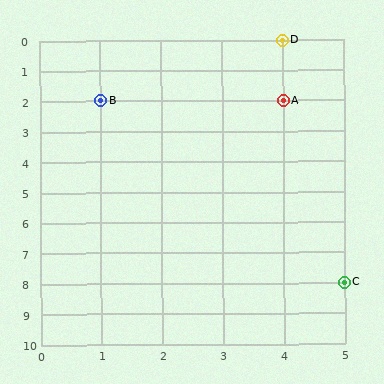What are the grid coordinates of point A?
Point A is at grid coordinates (4, 2).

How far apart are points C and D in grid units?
Points C and D are 1 column and 8 rows apart (about 8.1 grid units diagonally).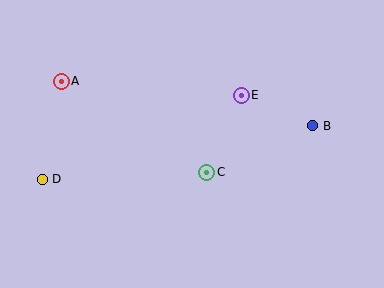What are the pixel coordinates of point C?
Point C is at (207, 172).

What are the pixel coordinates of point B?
Point B is at (313, 126).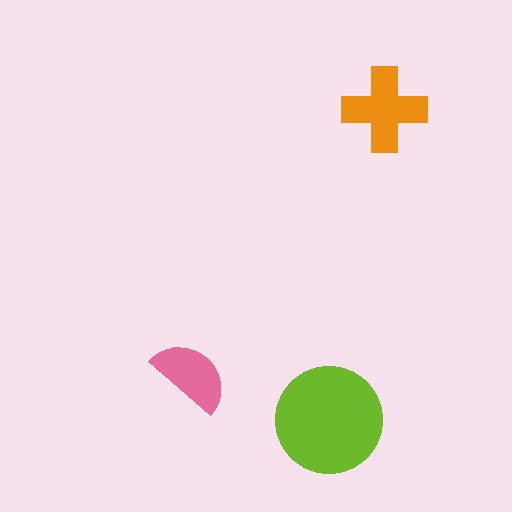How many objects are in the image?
There are 3 objects in the image.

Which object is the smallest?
The pink semicircle.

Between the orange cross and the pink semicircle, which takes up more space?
The orange cross.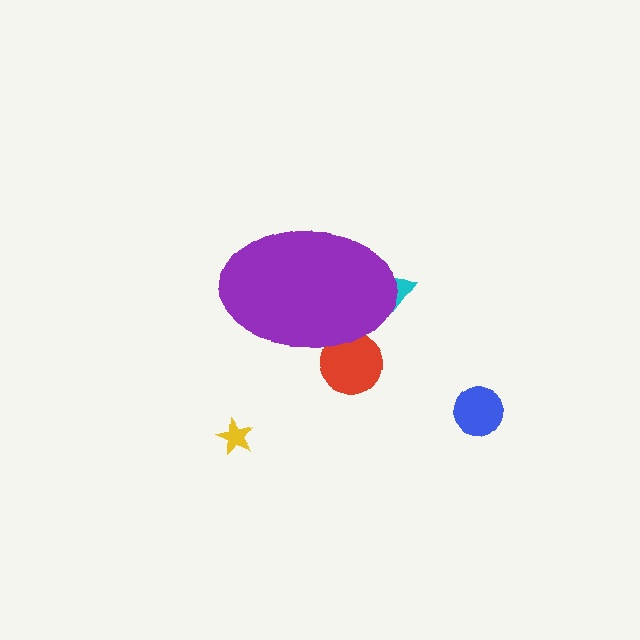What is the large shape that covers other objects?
A purple ellipse.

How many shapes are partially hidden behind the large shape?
2 shapes are partially hidden.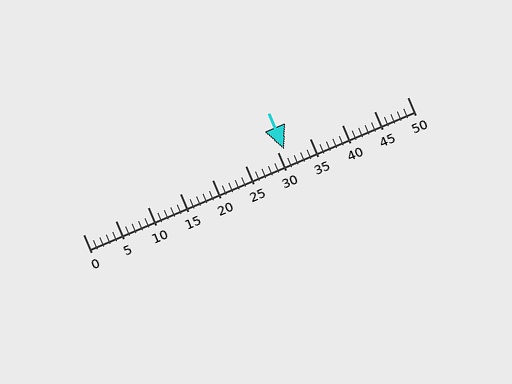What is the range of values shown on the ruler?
The ruler shows values from 0 to 50.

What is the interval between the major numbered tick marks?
The major tick marks are spaced 5 units apart.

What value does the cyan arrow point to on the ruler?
The cyan arrow points to approximately 31.